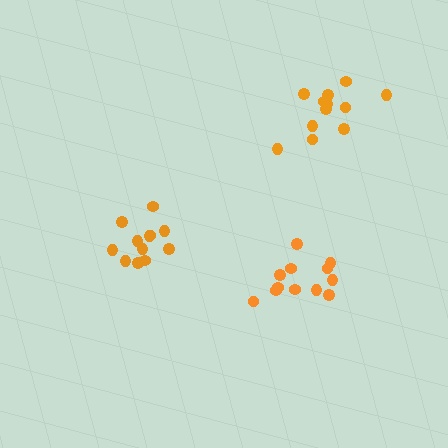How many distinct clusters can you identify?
There are 3 distinct clusters.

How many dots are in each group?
Group 1: 12 dots, Group 2: 12 dots, Group 3: 12 dots (36 total).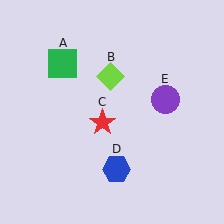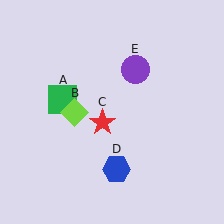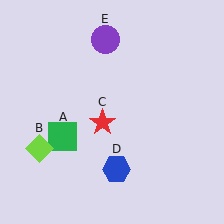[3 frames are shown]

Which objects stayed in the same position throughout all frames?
Red star (object C) and blue hexagon (object D) remained stationary.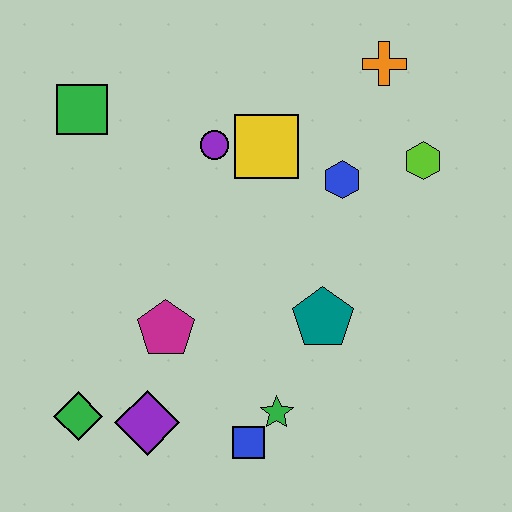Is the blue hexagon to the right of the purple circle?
Yes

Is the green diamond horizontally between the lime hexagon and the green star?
No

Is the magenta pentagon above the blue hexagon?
No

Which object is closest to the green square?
The purple circle is closest to the green square.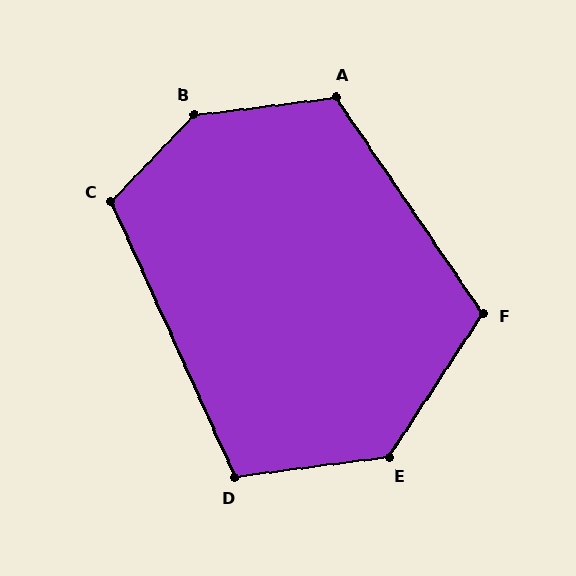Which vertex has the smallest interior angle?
D, at approximately 107 degrees.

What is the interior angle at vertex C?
Approximately 112 degrees (obtuse).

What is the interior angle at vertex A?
Approximately 117 degrees (obtuse).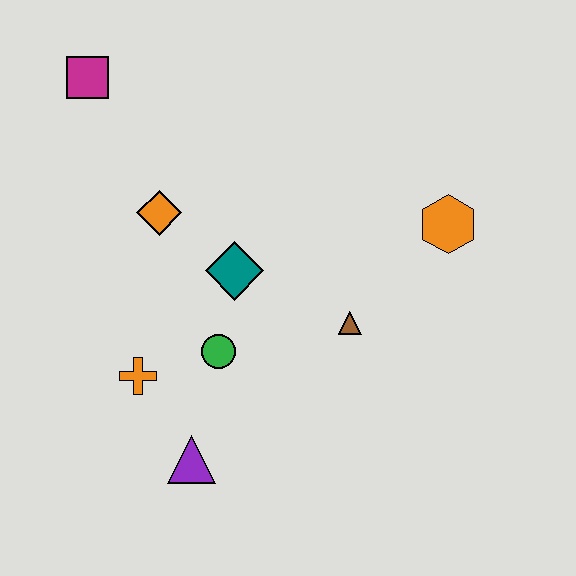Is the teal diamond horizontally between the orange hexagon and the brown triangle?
No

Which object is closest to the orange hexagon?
The brown triangle is closest to the orange hexagon.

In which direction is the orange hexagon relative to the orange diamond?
The orange hexagon is to the right of the orange diamond.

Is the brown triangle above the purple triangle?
Yes